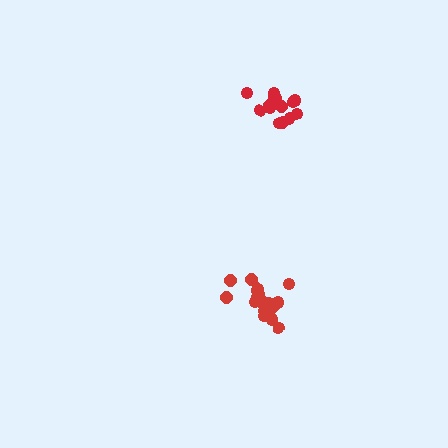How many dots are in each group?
Group 1: 14 dots, Group 2: 18 dots (32 total).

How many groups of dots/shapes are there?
There are 2 groups.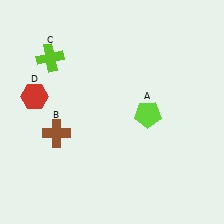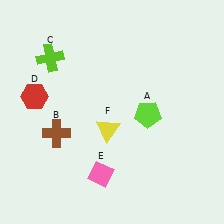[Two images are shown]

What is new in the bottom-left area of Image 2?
A pink diamond (E) was added in the bottom-left area of Image 2.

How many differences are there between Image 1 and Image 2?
There are 2 differences between the two images.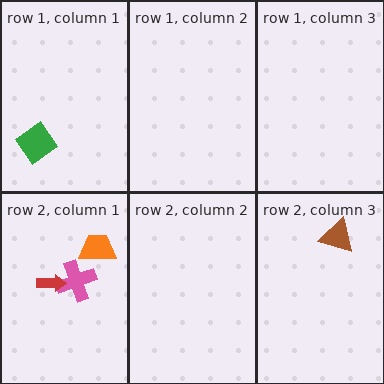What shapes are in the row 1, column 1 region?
The green diamond.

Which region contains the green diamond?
The row 1, column 1 region.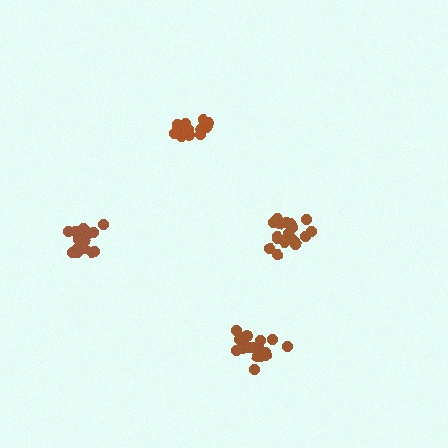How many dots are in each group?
Group 1: 18 dots, Group 2: 21 dots, Group 3: 15 dots, Group 4: 18 dots (72 total).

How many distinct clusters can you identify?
There are 4 distinct clusters.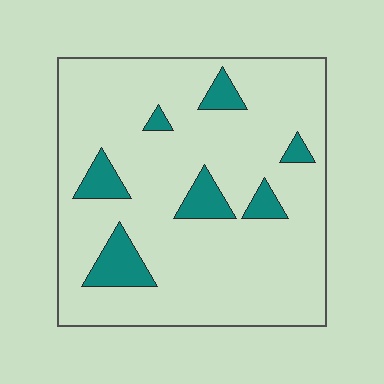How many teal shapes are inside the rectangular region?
7.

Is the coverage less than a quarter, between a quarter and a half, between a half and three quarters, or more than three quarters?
Less than a quarter.